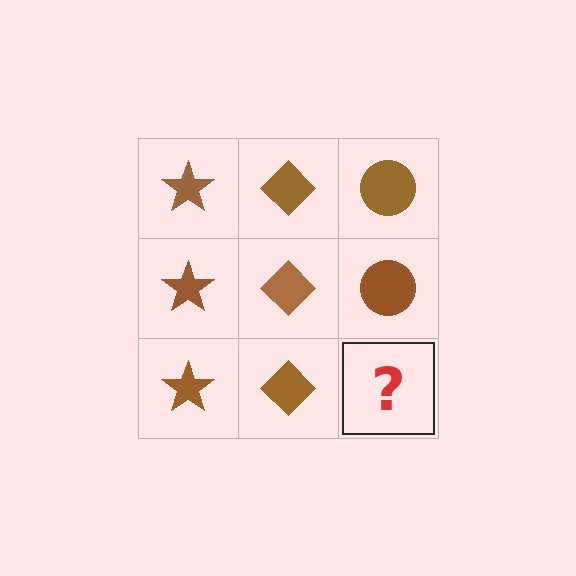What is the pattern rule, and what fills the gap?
The rule is that each column has a consistent shape. The gap should be filled with a brown circle.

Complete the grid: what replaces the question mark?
The question mark should be replaced with a brown circle.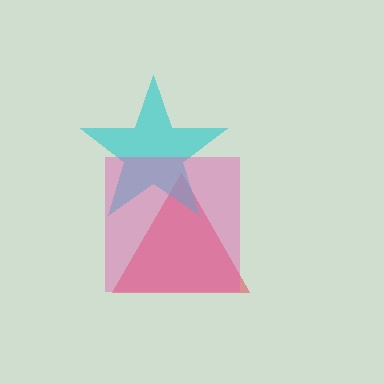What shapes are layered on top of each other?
The layered shapes are: a red triangle, a cyan star, a pink square.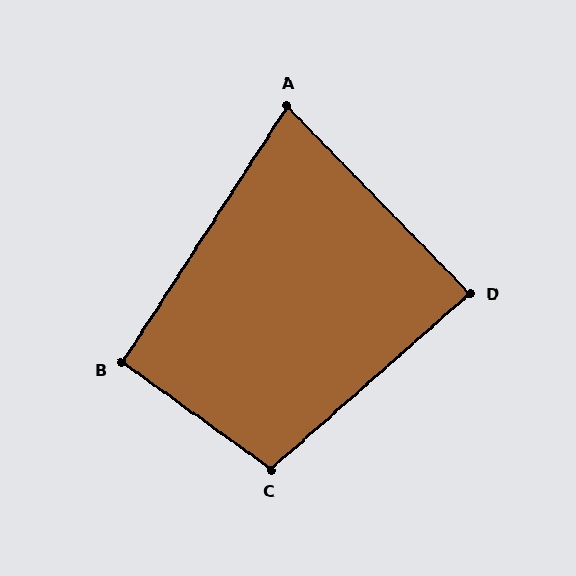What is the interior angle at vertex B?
Approximately 93 degrees (approximately right).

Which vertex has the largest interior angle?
C, at approximately 103 degrees.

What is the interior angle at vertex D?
Approximately 87 degrees (approximately right).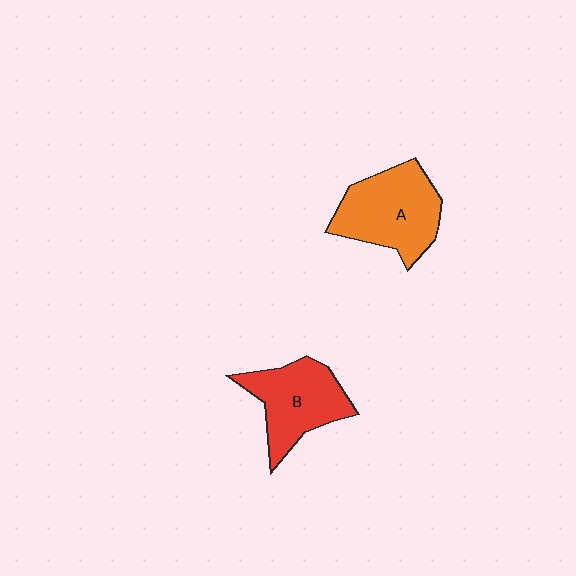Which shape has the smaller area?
Shape B (red).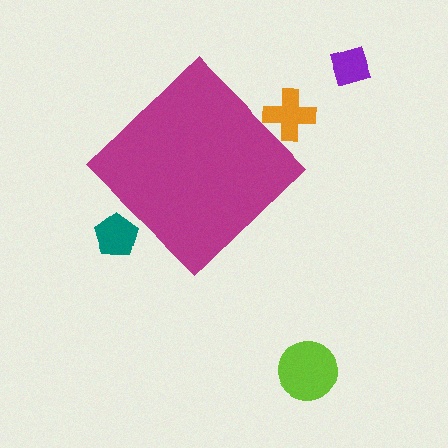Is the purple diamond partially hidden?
No, the purple diamond is fully visible.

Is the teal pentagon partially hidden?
Yes, the teal pentagon is partially hidden behind the magenta diamond.